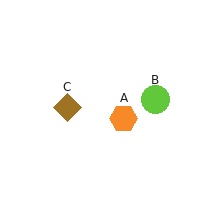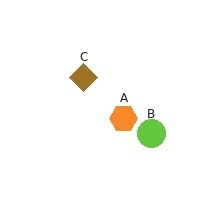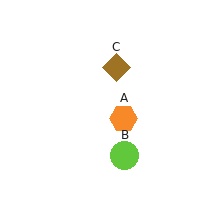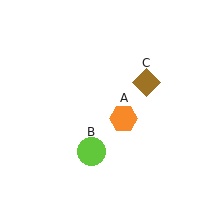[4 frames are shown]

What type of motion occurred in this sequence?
The lime circle (object B), brown diamond (object C) rotated clockwise around the center of the scene.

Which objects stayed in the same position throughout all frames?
Orange hexagon (object A) remained stationary.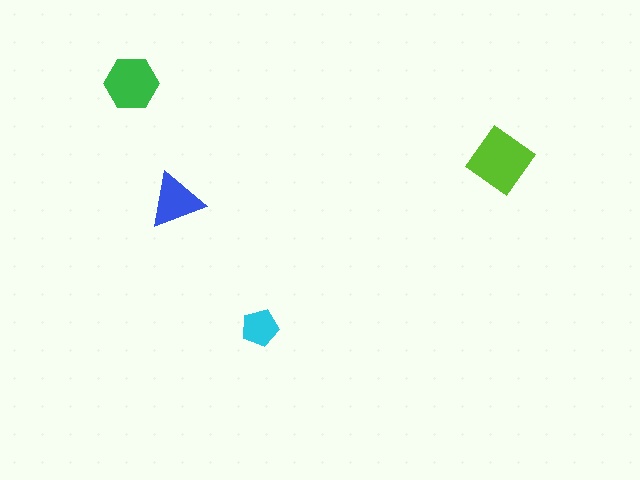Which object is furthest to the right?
The lime diamond is rightmost.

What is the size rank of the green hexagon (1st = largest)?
2nd.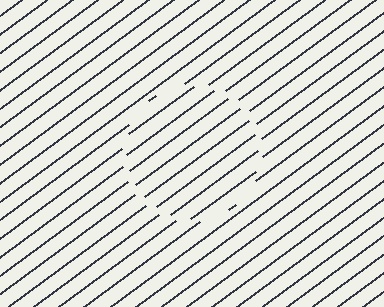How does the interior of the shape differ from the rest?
The interior of the shape contains the same grating, shifted by half a period — the contour is defined by the phase discontinuity where line-ends from the inner and outer gratings abut.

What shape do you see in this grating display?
An illusory circle. The interior of the shape contains the same grating, shifted by half a period — the contour is defined by the phase discontinuity where line-ends from the inner and outer gratings abut.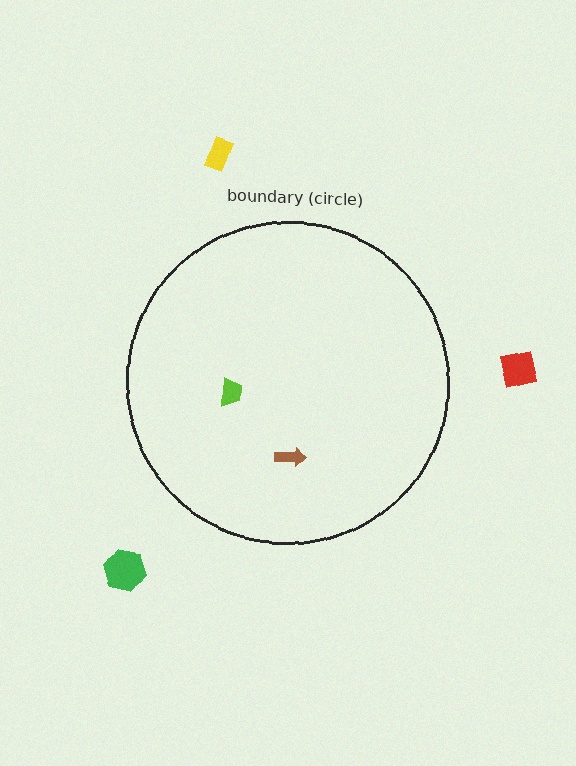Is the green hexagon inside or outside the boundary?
Outside.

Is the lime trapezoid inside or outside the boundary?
Inside.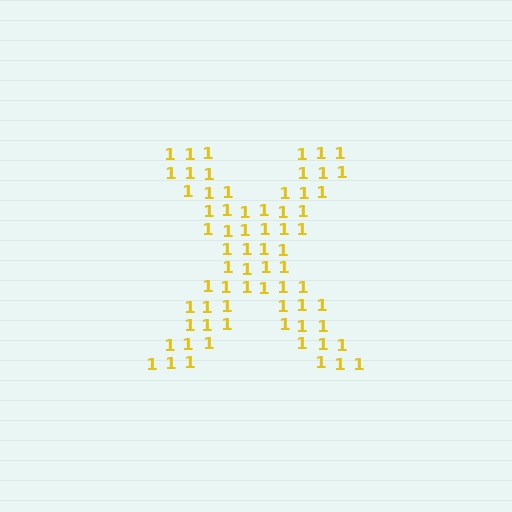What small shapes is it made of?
It is made of small digit 1's.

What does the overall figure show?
The overall figure shows the letter X.